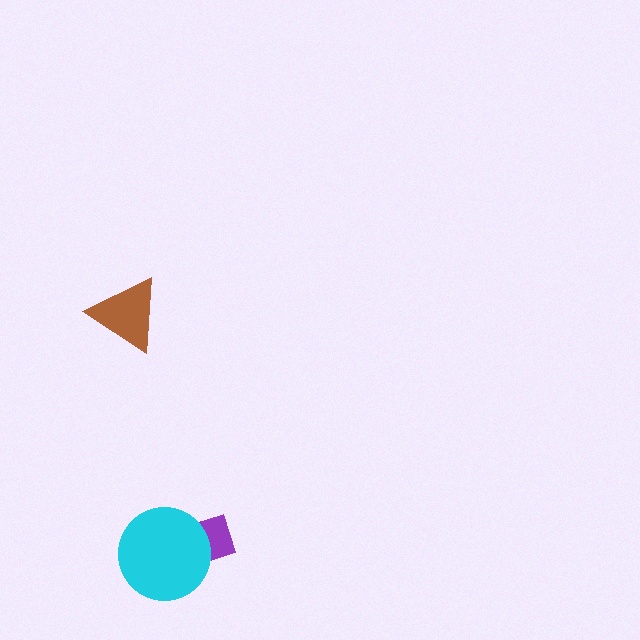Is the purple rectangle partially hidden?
Yes, it is partially covered by another shape.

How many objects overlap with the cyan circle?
1 object overlaps with the cyan circle.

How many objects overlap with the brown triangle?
0 objects overlap with the brown triangle.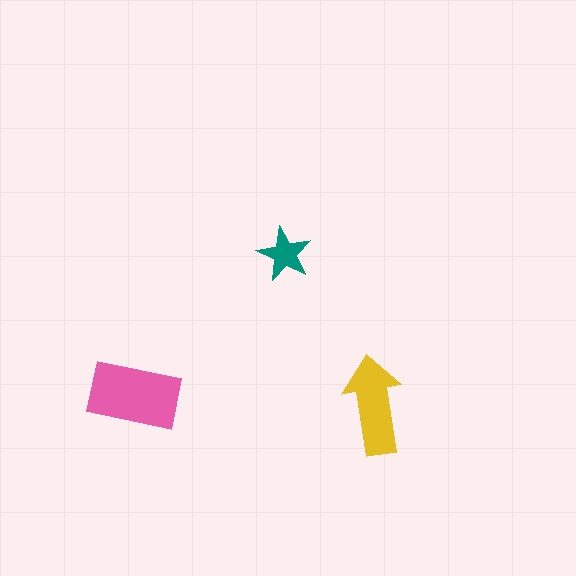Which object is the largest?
The pink rectangle.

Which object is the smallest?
The teal star.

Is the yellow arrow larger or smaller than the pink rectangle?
Smaller.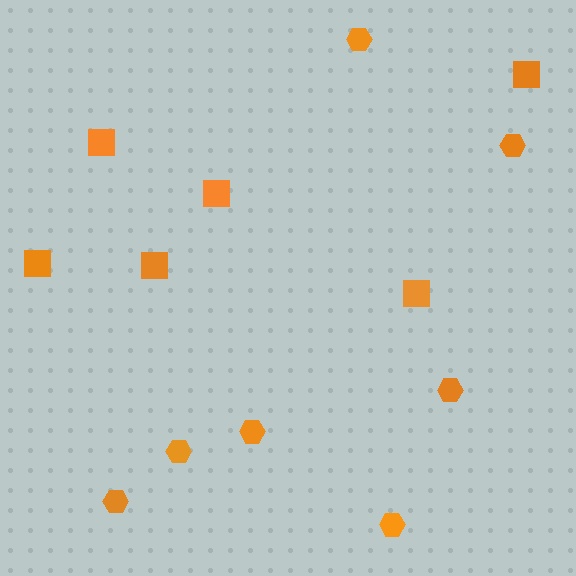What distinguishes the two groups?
There are 2 groups: one group of hexagons (7) and one group of squares (6).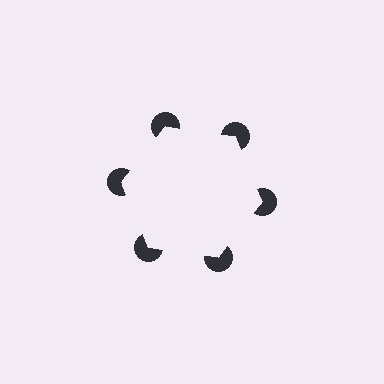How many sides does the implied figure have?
6 sides.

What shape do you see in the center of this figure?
An illusory hexagon — its edges are inferred from the aligned wedge cuts in the pac-man discs, not physically drawn.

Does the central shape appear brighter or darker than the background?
It typically appears slightly brighter than the background, even though no actual brightness change is drawn.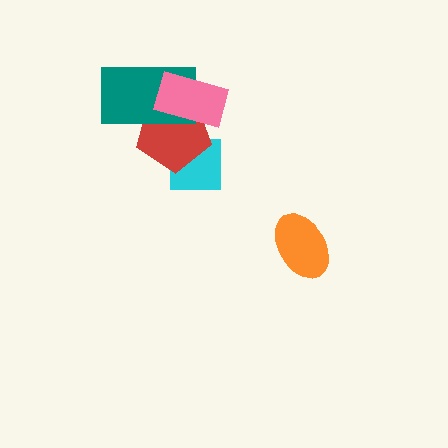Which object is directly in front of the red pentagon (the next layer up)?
The teal rectangle is directly in front of the red pentagon.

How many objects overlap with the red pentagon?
3 objects overlap with the red pentagon.